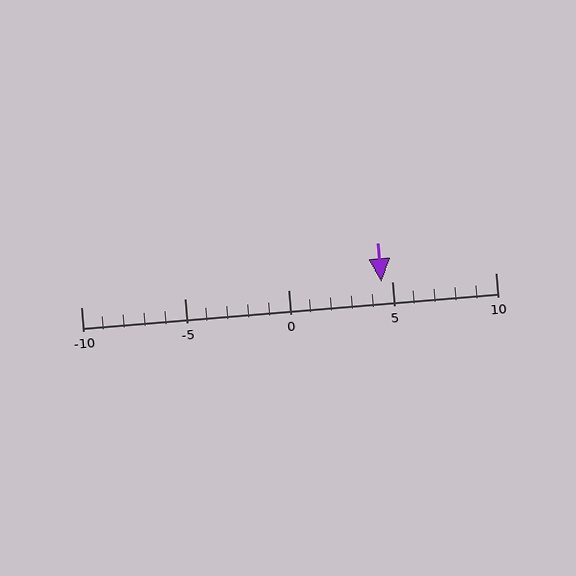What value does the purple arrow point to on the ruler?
The purple arrow points to approximately 4.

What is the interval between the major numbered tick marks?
The major tick marks are spaced 5 units apart.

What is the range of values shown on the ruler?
The ruler shows values from -10 to 10.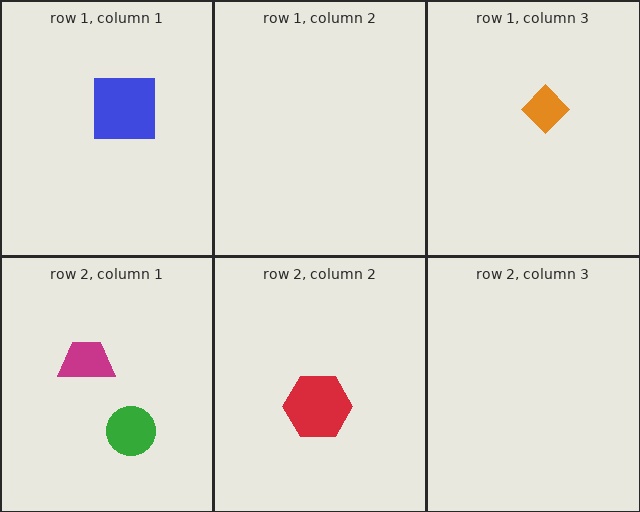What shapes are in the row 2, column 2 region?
The red hexagon.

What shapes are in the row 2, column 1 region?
The green circle, the magenta trapezoid.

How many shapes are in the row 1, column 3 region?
1.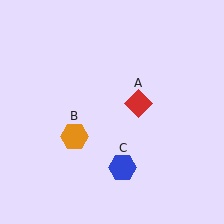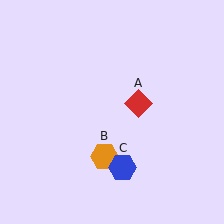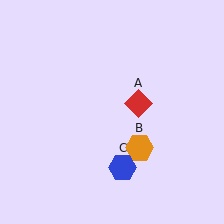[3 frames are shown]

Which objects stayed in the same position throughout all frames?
Red diamond (object A) and blue hexagon (object C) remained stationary.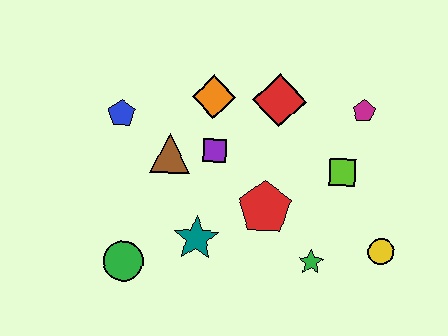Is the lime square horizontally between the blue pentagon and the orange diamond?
No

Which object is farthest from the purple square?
The yellow circle is farthest from the purple square.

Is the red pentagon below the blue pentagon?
Yes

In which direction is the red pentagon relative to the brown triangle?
The red pentagon is to the right of the brown triangle.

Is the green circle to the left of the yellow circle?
Yes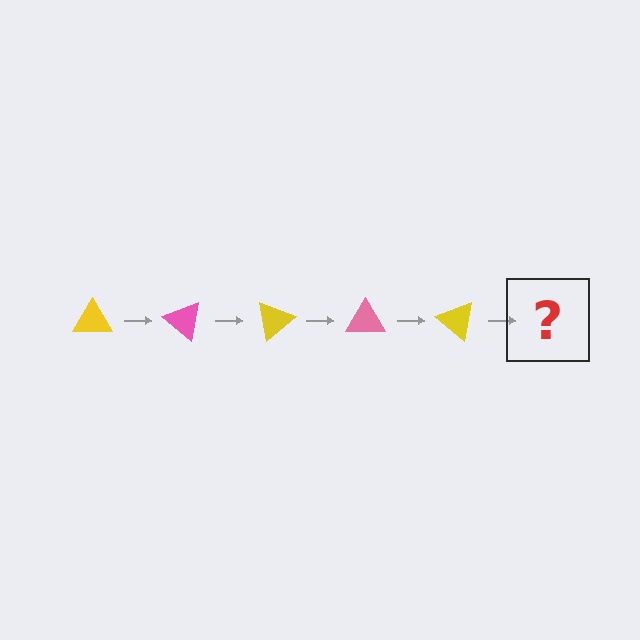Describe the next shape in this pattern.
It should be a pink triangle, rotated 200 degrees from the start.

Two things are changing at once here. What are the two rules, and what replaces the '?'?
The two rules are that it rotates 40 degrees each step and the color cycles through yellow and pink. The '?' should be a pink triangle, rotated 200 degrees from the start.